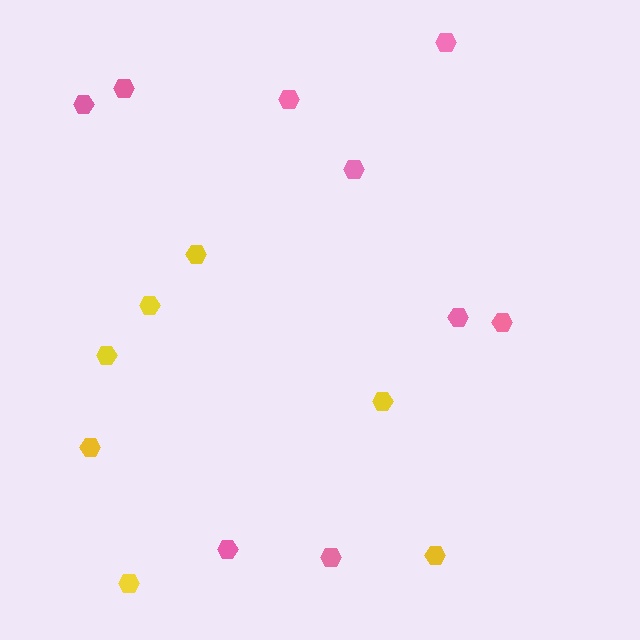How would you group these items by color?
There are 2 groups: one group of yellow hexagons (7) and one group of pink hexagons (9).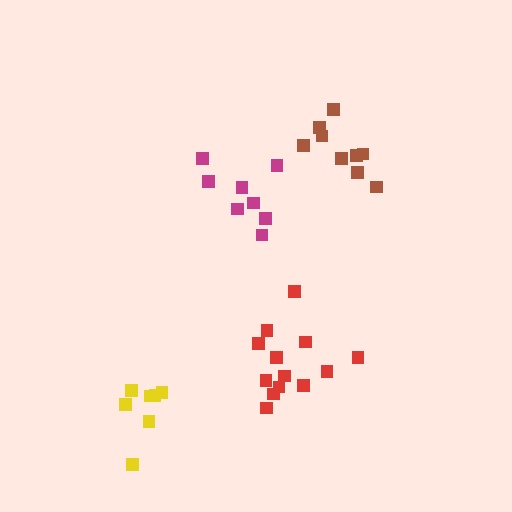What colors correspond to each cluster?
The clusters are colored: brown, magenta, red, yellow.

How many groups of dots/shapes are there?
There are 4 groups.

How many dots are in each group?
Group 1: 9 dots, Group 2: 8 dots, Group 3: 13 dots, Group 4: 7 dots (37 total).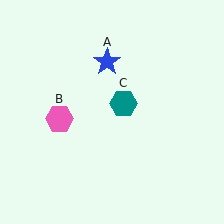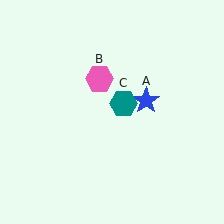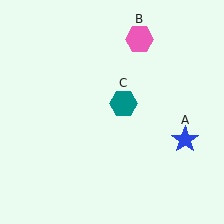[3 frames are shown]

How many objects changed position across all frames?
2 objects changed position: blue star (object A), pink hexagon (object B).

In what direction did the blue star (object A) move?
The blue star (object A) moved down and to the right.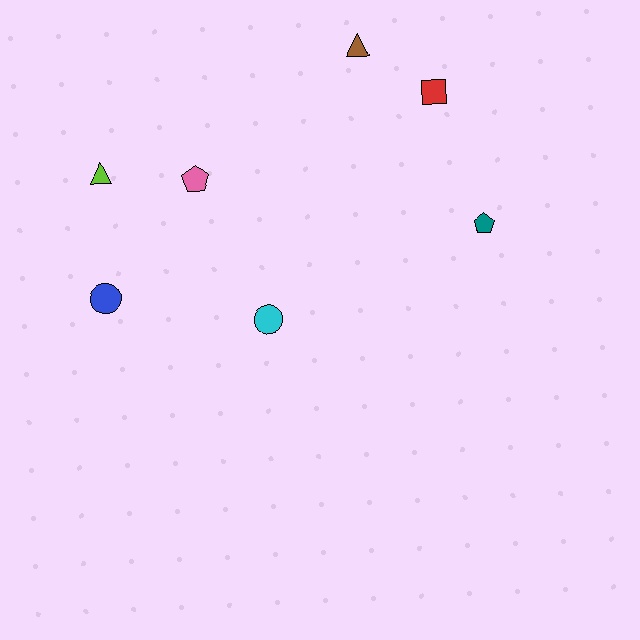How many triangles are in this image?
There are 2 triangles.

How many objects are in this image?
There are 7 objects.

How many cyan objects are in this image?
There is 1 cyan object.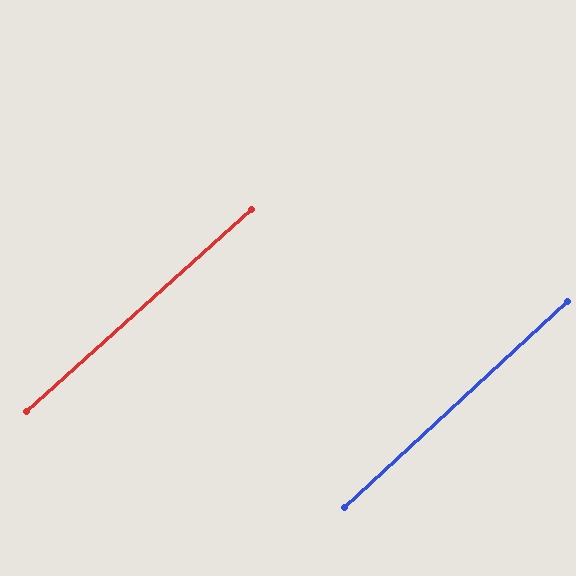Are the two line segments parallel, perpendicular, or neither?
Parallel — their directions differ by only 0.8°.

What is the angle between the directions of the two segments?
Approximately 1 degree.